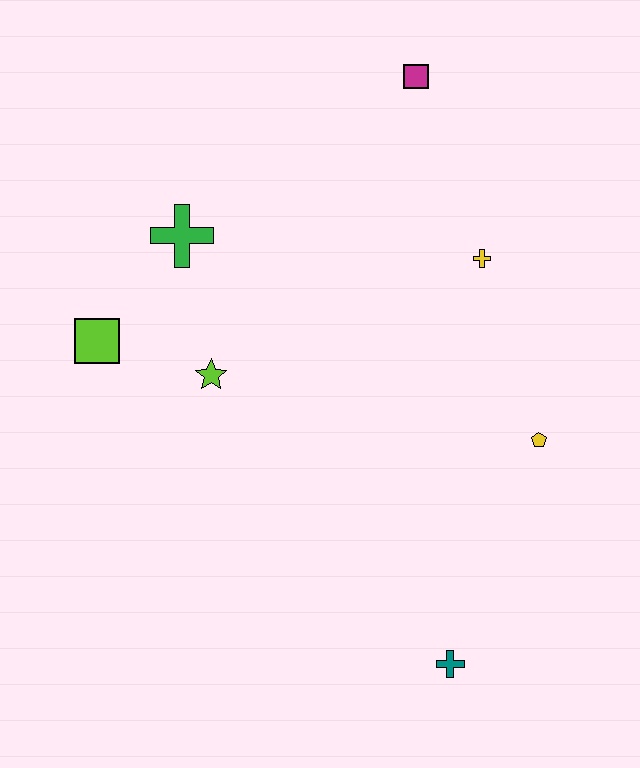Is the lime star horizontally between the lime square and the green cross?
No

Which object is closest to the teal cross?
The yellow pentagon is closest to the teal cross.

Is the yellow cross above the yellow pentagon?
Yes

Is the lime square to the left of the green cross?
Yes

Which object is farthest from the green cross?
The teal cross is farthest from the green cross.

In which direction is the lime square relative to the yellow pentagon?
The lime square is to the left of the yellow pentagon.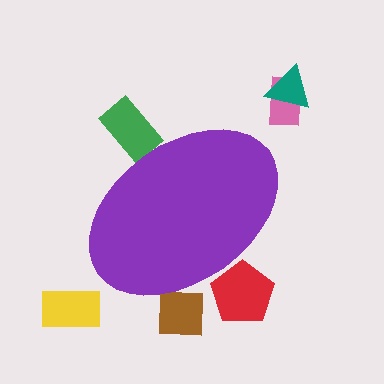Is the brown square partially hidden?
Yes, the brown square is partially hidden behind the purple ellipse.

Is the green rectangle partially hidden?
Yes, the green rectangle is partially hidden behind the purple ellipse.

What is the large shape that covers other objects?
A purple ellipse.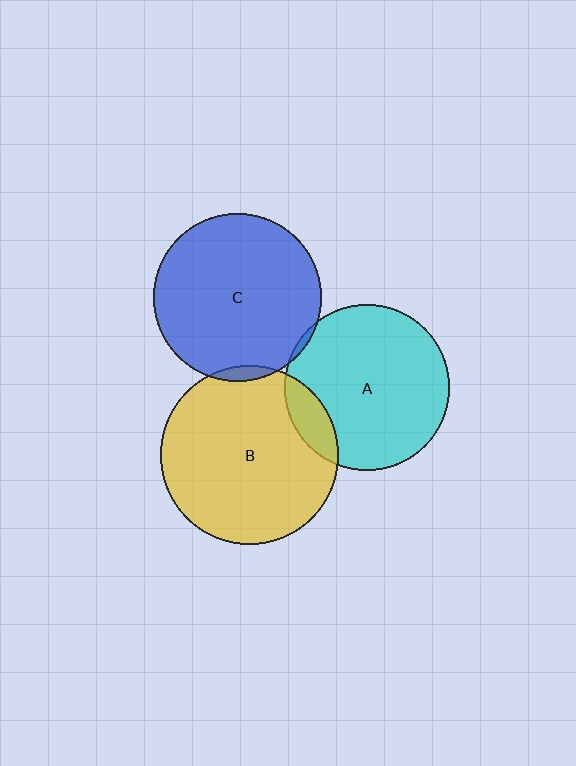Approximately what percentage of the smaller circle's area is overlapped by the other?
Approximately 5%.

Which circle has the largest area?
Circle B (yellow).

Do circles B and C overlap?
Yes.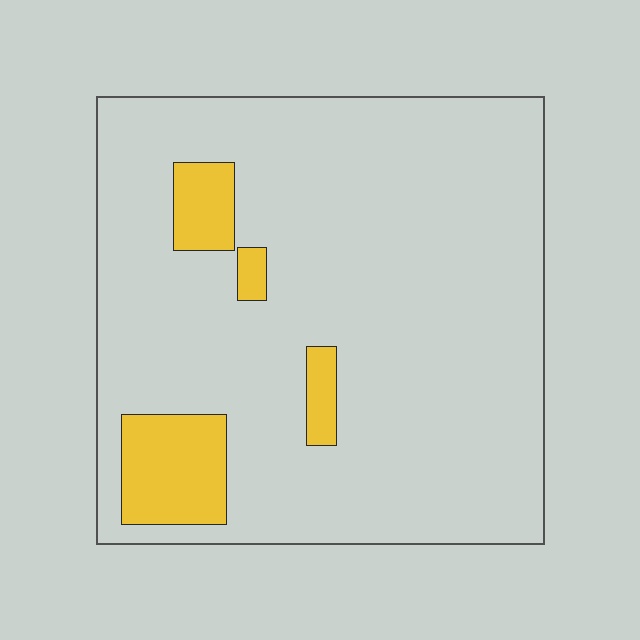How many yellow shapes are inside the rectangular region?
4.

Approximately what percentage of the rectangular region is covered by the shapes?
Approximately 10%.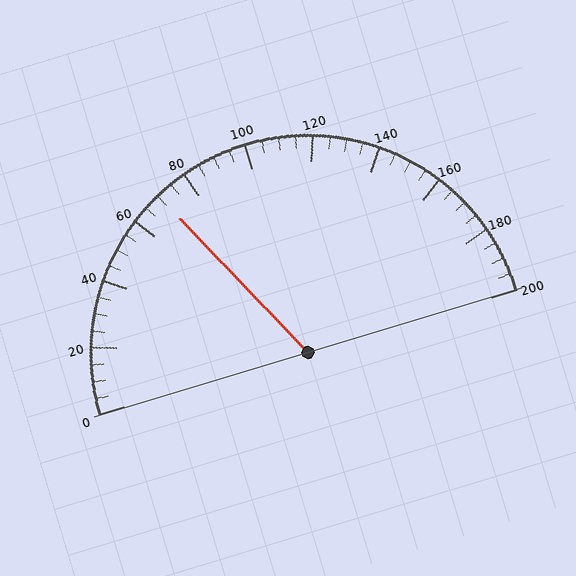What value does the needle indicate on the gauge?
The needle indicates approximately 70.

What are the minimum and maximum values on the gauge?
The gauge ranges from 0 to 200.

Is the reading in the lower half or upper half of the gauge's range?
The reading is in the lower half of the range (0 to 200).